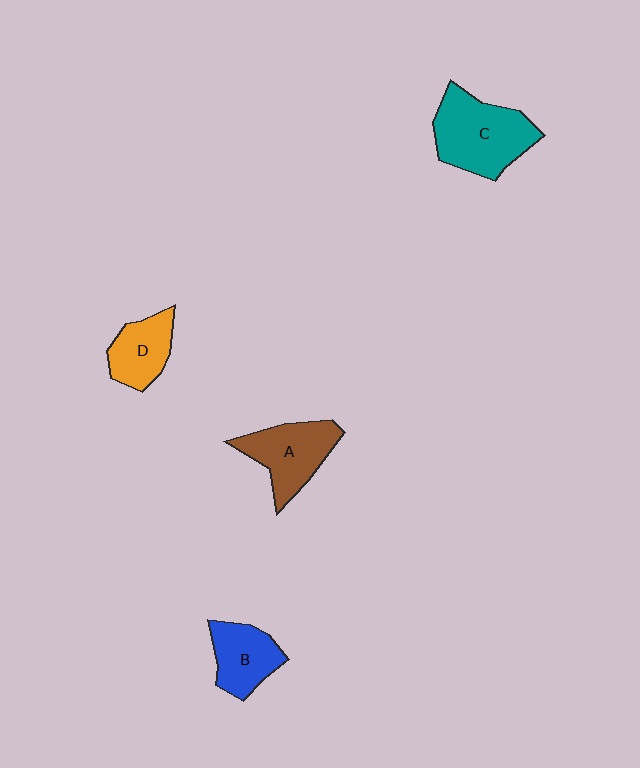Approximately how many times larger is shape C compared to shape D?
Approximately 1.7 times.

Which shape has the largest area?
Shape C (teal).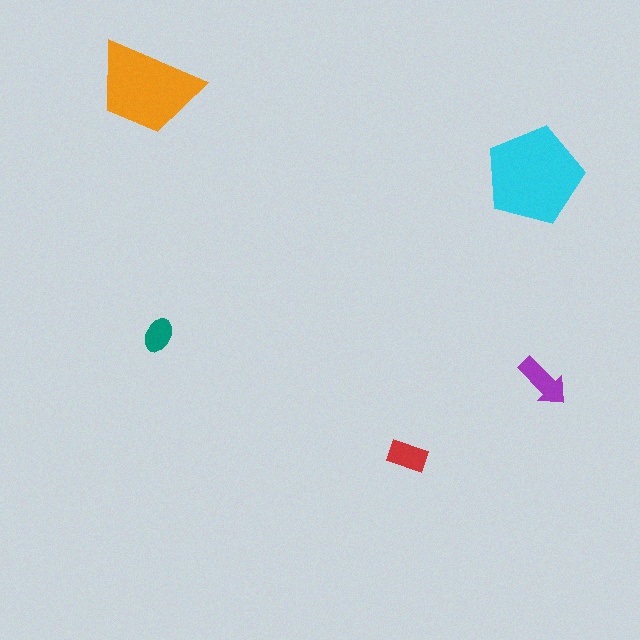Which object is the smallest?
The teal ellipse.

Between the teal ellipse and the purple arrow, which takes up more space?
The purple arrow.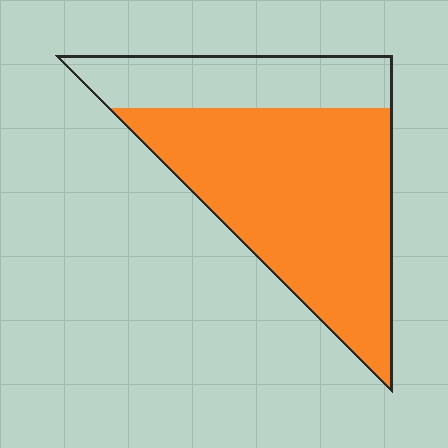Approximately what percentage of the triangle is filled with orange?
Approximately 70%.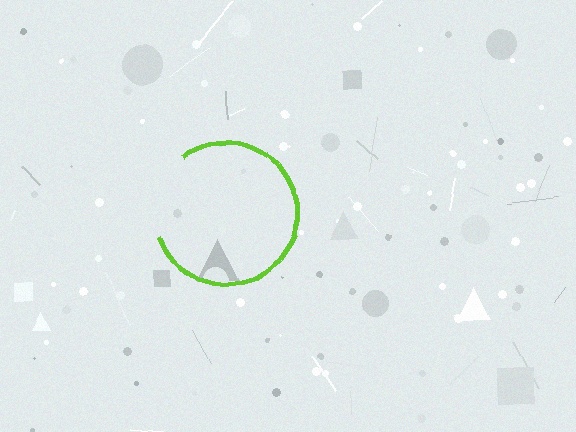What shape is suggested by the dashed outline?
The dashed outline suggests a circle.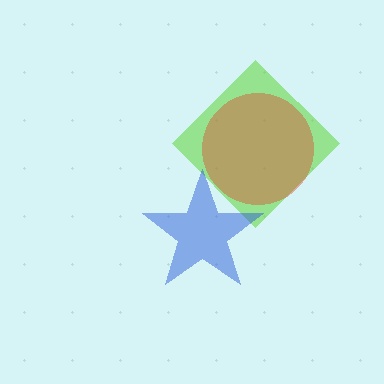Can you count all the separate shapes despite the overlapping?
Yes, there are 3 separate shapes.